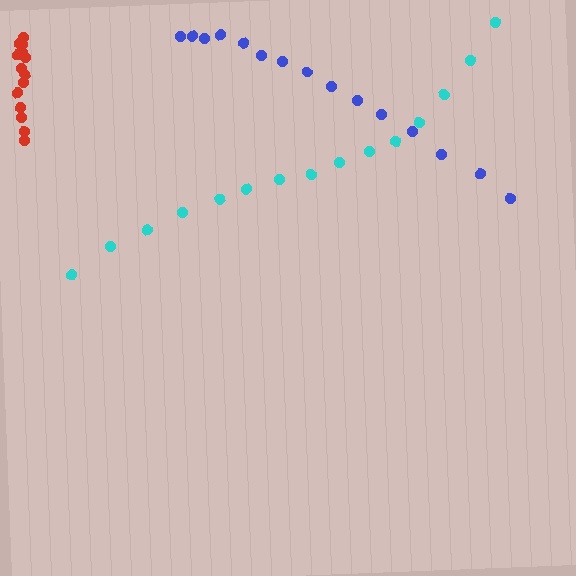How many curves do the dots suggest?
There are 3 distinct paths.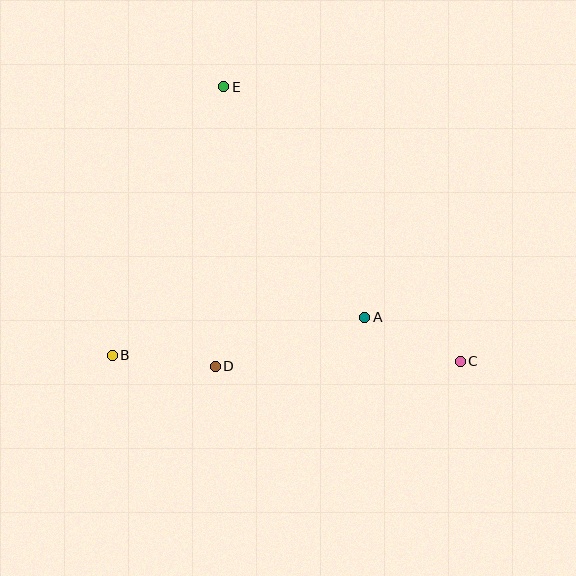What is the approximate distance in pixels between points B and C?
The distance between B and C is approximately 348 pixels.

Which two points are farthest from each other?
Points C and E are farthest from each other.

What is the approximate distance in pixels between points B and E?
The distance between B and E is approximately 291 pixels.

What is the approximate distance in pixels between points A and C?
The distance between A and C is approximately 105 pixels.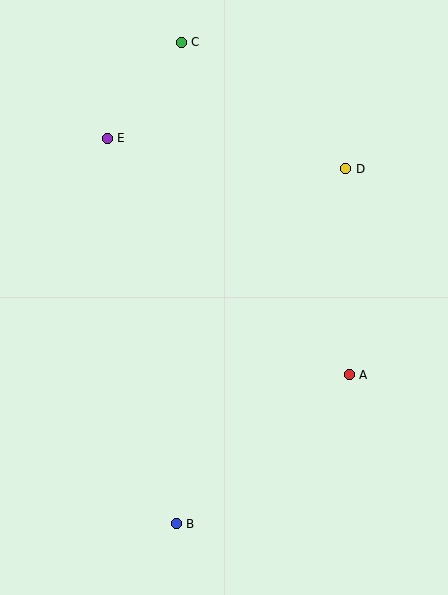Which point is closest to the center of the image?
Point A at (349, 375) is closest to the center.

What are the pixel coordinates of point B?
Point B is at (176, 524).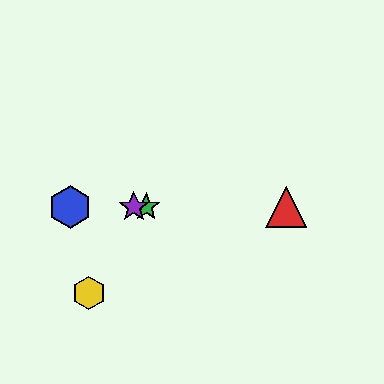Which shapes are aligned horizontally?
The red triangle, the blue hexagon, the green star, the purple star are aligned horizontally.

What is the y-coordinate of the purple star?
The purple star is at y≈207.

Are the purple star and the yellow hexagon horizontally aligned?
No, the purple star is at y≈207 and the yellow hexagon is at y≈293.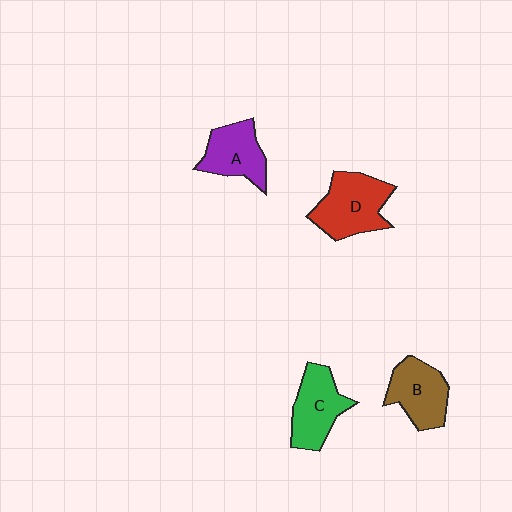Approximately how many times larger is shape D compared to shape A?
Approximately 1.3 times.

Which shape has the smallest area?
Shape A (purple).